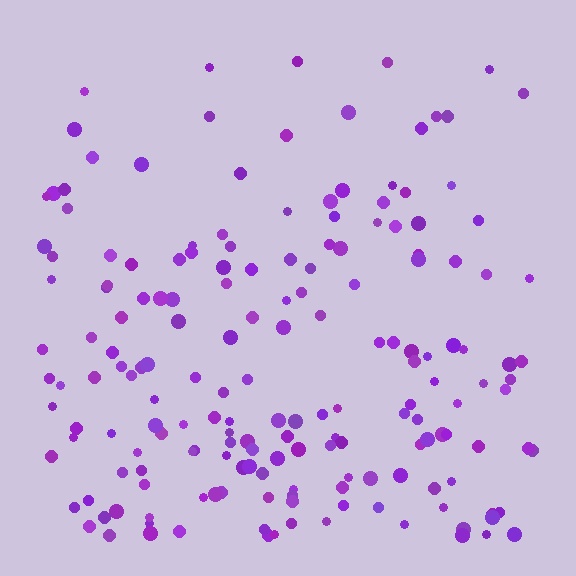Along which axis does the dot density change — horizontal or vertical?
Vertical.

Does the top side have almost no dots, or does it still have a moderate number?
Still a moderate number, just noticeably fewer than the bottom.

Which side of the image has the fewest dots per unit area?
The top.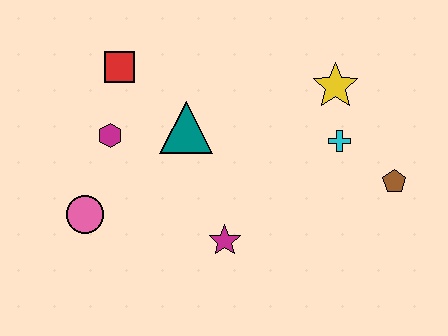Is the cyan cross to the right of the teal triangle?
Yes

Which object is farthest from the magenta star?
The red square is farthest from the magenta star.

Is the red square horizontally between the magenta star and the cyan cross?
No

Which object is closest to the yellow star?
The cyan cross is closest to the yellow star.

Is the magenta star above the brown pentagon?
No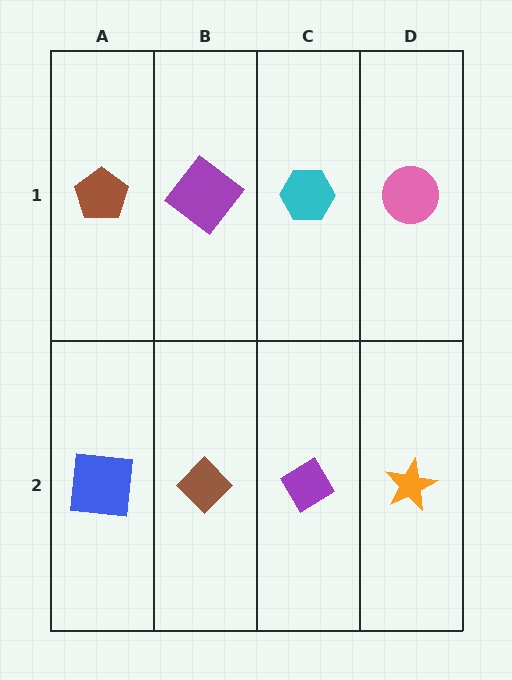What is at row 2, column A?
A blue square.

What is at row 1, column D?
A pink circle.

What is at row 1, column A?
A brown pentagon.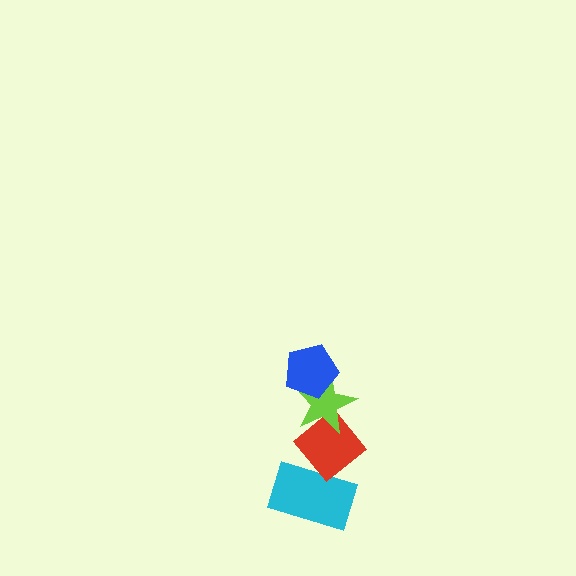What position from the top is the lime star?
The lime star is 2nd from the top.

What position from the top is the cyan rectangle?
The cyan rectangle is 4th from the top.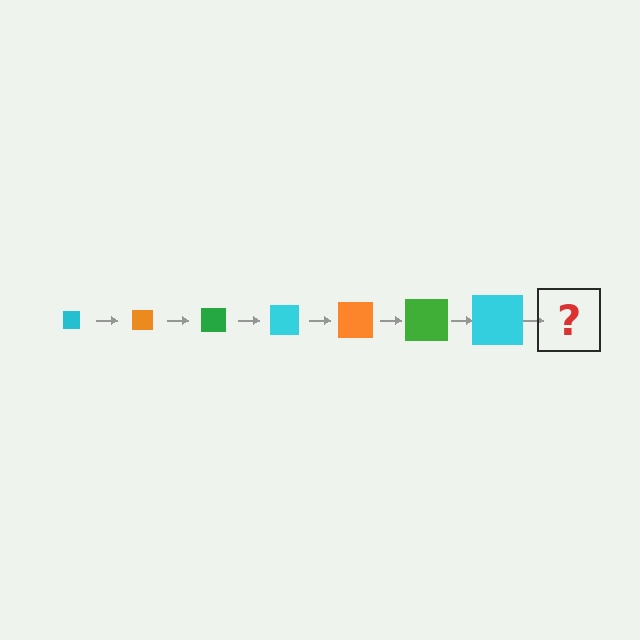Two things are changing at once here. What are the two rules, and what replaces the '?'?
The two rules are that the square grows larger each step and the color cycles through cyan, orange, and green. The '?' should be an orange square, larger than the previous one.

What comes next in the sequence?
The next element should be an orange square, larger than the previous one.